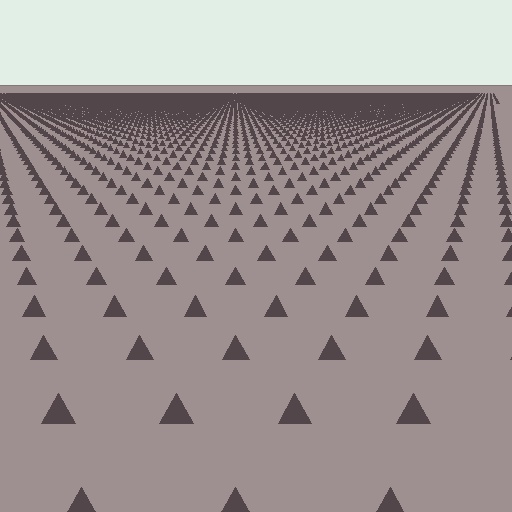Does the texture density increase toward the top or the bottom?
Density increases toward the top.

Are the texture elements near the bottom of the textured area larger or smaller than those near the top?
Larger. Near the bottom, elements are closer to the viewer and appear at a bigger on-screen size.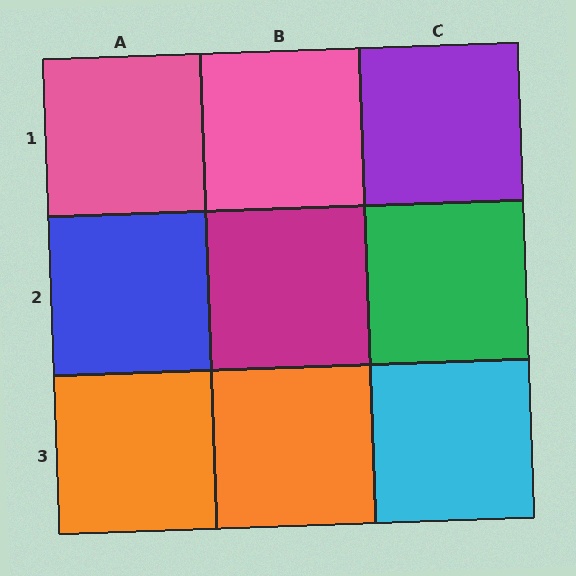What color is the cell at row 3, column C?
Cyan.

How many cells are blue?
1 cell is blue.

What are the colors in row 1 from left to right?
Pink, pink, purple.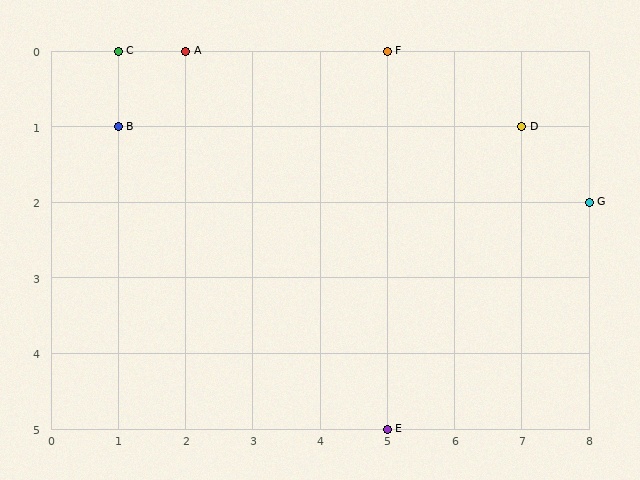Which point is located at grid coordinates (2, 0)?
Point A is at (2, 0).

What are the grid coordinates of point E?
Point E is at grid coordinates (5, 5).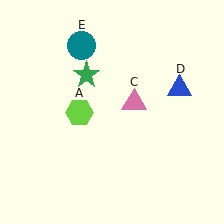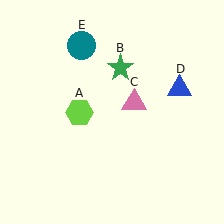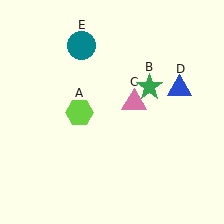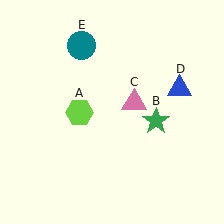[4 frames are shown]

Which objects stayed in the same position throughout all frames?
Lime hexagon (object A) and pink triangle (object C) and blue triangle (object D) and teal circle (object E) remained stationary.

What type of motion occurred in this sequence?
The green star (object B) rotated clockwise around the center of the scene.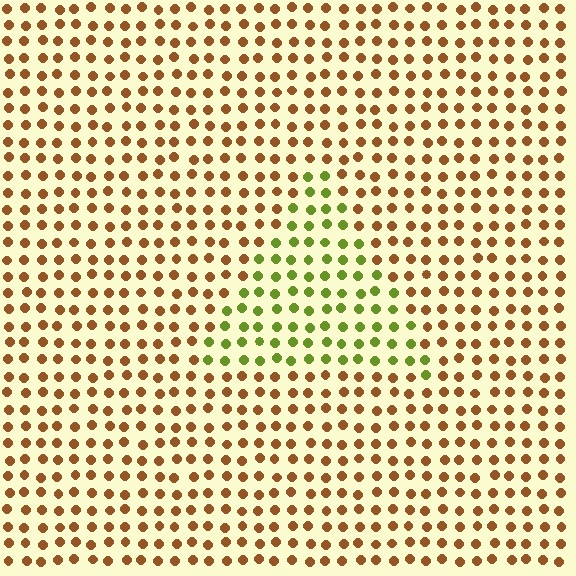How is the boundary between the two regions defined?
The boundary is defined purely by a slight shift in hue (about 59 degrees). Spacing, size, and orientation are identical on both sides.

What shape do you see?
I see a triangle.